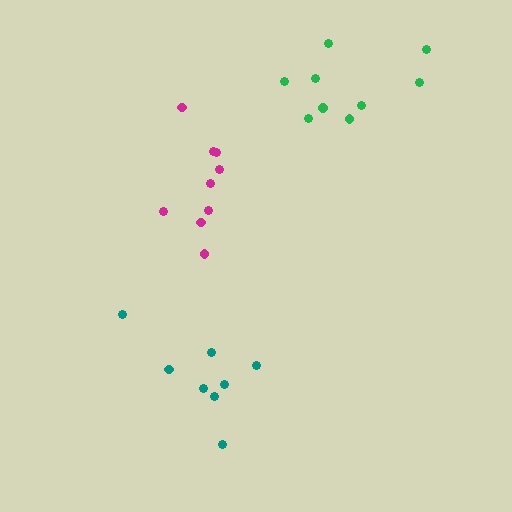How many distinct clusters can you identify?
There are 3 distinct clusters.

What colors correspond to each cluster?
The clusters are colored: teal, magenta, green.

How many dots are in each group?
Group 1: 8 dots, Group 2: 9 dots, Group 3: 9 dots (26 total).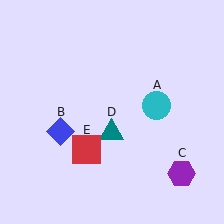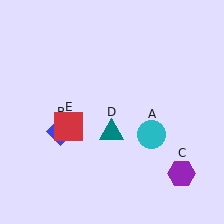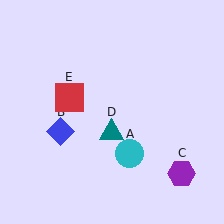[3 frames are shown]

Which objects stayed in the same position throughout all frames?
Blue diamond (object B) and purple hexagon (object C) and teal triangle (object D) remained stationary.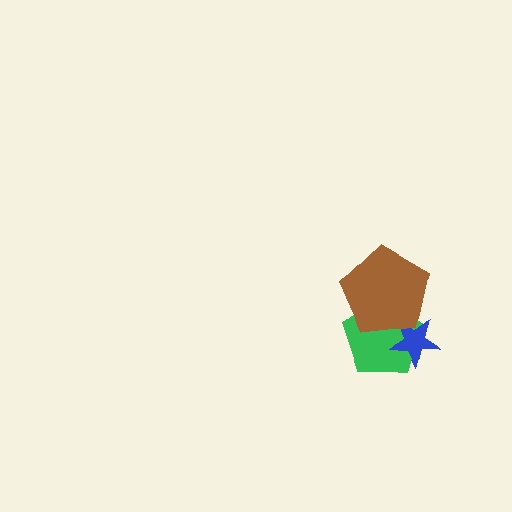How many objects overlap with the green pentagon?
2 objects overlap with the green pentagon.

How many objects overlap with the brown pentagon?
2 objects overlap with the brown pentagon.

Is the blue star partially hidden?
Yes, it is partially covered by another shape.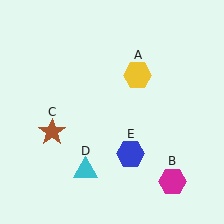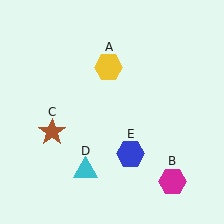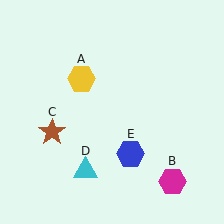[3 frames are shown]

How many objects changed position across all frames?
1 object changed position: yellow hexagon (object A).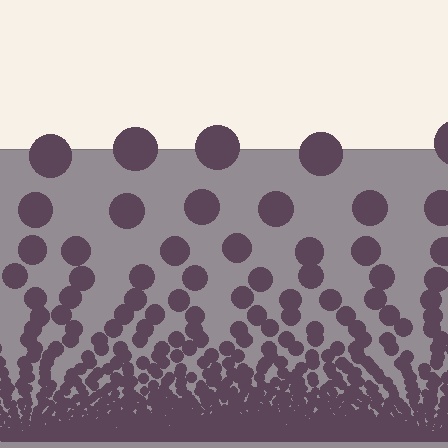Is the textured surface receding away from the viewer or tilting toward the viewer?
The surface appears to tilt toward the viewer. Texture elements get larger and sparser toward the top.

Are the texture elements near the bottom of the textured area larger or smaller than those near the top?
Smaller. The gradient is inverted — elements near the bottom are smaller and denser.